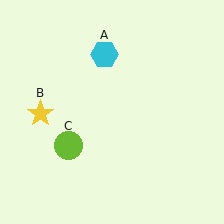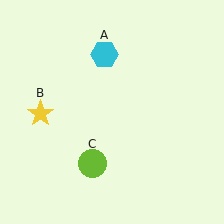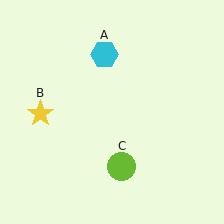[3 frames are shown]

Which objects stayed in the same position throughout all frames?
Cyan hexagon (object A) and yellow star (object B) remained stationary.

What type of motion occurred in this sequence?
The lime circle (object C) rotated counterclockwise around the center of the scene.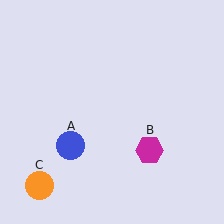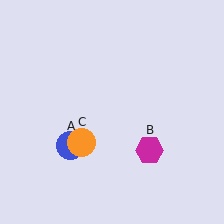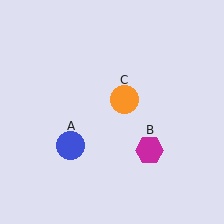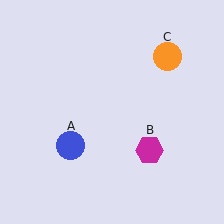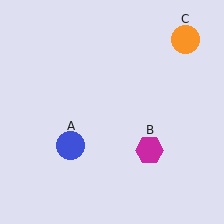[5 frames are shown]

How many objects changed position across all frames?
1 object changed position: orange circle (object C).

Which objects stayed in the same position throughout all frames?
Blue circle (object A) and magenta hexagon (object B) remained stationary.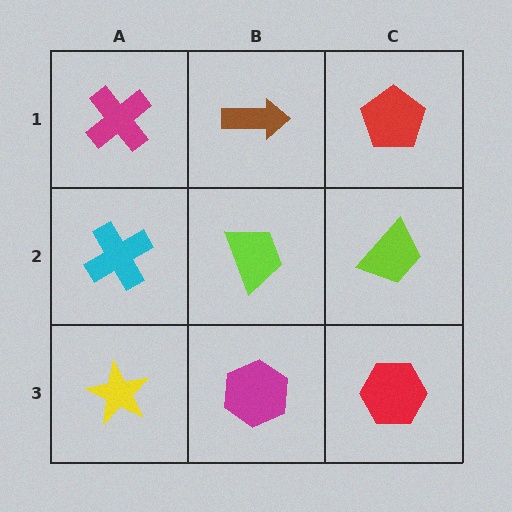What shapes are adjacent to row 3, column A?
A cyan cross (row 2, column A), a magenta hexagon (row 3, column B).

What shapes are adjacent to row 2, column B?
A brown arrow (row 1, column B), a magenta hexagon (row 3, column B), a cyan cross (row 2, column A), a lime trapezoid (row 2, column C).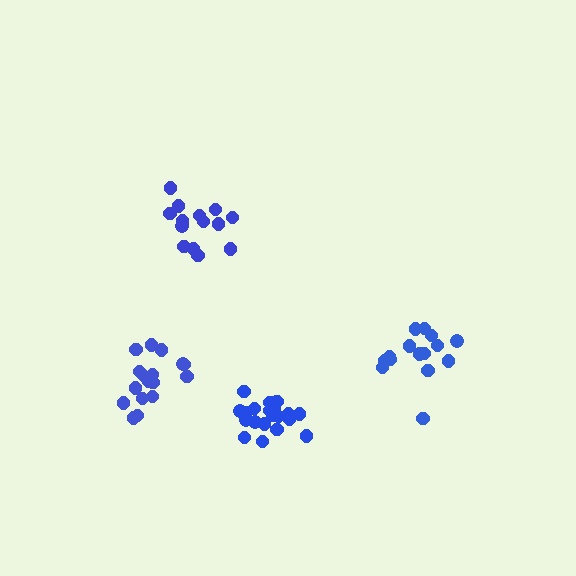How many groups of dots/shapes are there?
There are 4 groups.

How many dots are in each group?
Group 1: 15 dots, Group 2: 21 dots, Group 3: 15 dots, Group 4: 17 dots (68 total).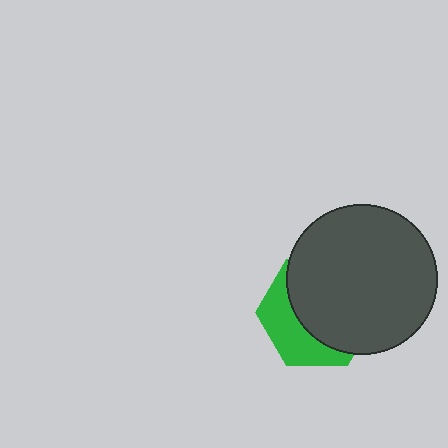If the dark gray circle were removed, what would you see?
You would see the complete green hexagon.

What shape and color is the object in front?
The object in front is a dark gray circle.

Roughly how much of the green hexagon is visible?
A small part of it is visible (roughly 36%).